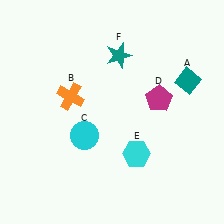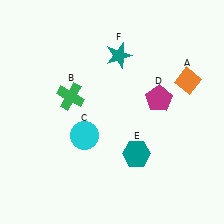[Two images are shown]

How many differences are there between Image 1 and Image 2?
There are 3 differences between the two images.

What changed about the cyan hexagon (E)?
In Image 1, E is cyan. In Image 2, it changed to teal.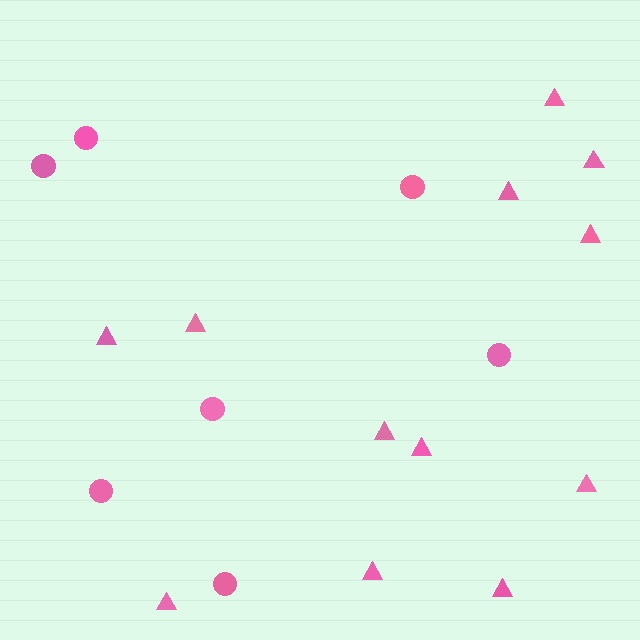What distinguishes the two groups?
There are 2 groups: one group of triangles (12) and one group of circles (7).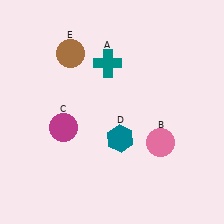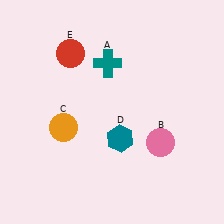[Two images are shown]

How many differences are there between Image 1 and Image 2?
There are 2 differences between the two images.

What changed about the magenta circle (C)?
In Image 1, C is magenta. In Image 2, it changed to orange.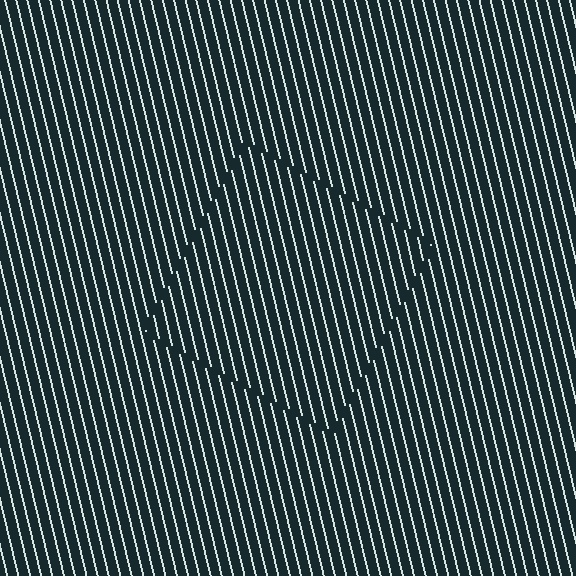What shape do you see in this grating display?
An illusory square. The interior of the shape contains the same grating, shifted by half a period — the contour is defined by the phase discontinuity where line-ends from the inner and outer gratings abut.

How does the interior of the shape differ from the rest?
The interior of the shape contains the same grating, shifted by half a period — the contour is defined by the phase discontinuity where line-ends from the inner and outer gratings abut.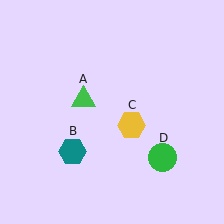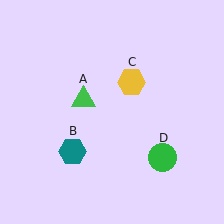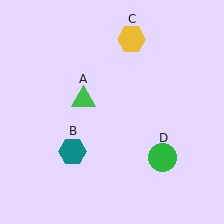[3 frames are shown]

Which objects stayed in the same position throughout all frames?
Green triangle (object A) and teal hexagon (object B) and green circle (object D) remained stationary.